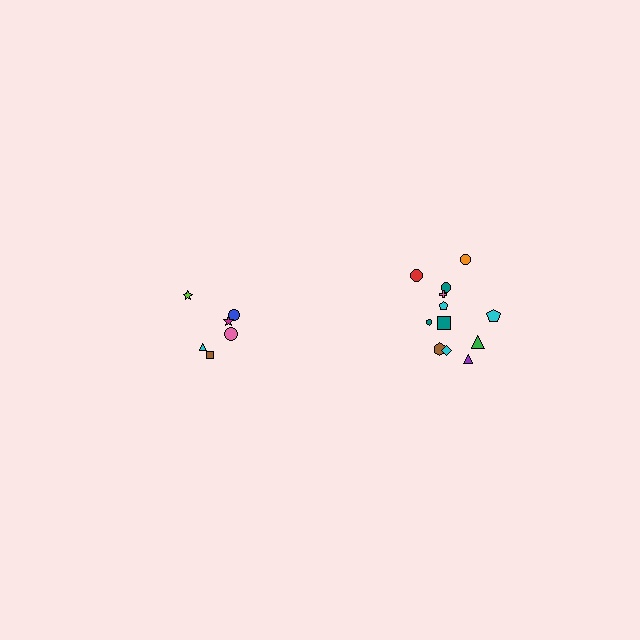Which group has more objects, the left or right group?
The right group.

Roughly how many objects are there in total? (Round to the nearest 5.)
Roughly 20 objects in total.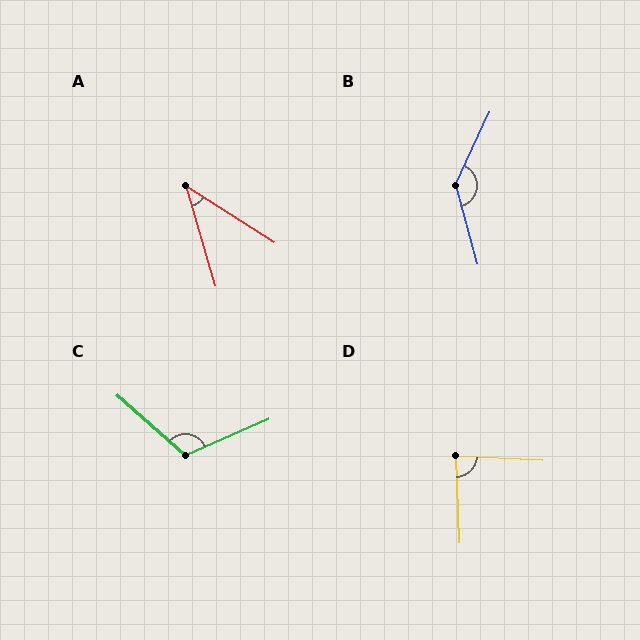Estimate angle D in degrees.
Approximately 85 degrees.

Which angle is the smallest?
A, at approximately 41 degrees.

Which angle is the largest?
B, at approximately 140 degrees.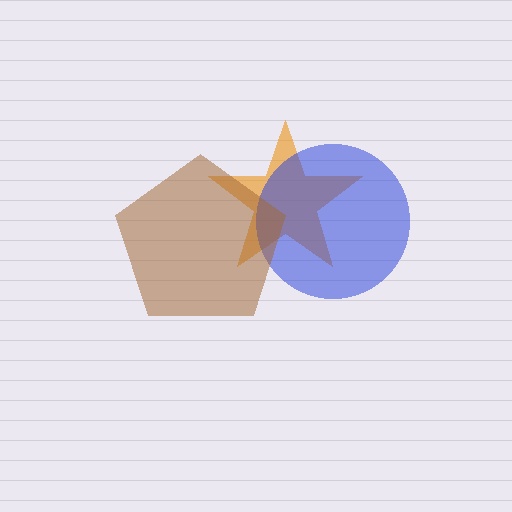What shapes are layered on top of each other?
The layered shapes are: an orange star, a blue circle, a brown pentagon.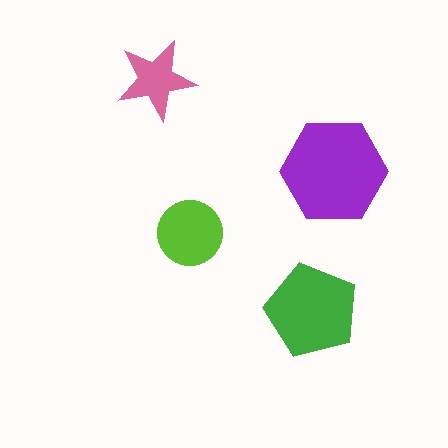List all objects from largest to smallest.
The purple hexagon, the green pentagon, the lime circle, the pink star.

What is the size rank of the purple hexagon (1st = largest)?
1st.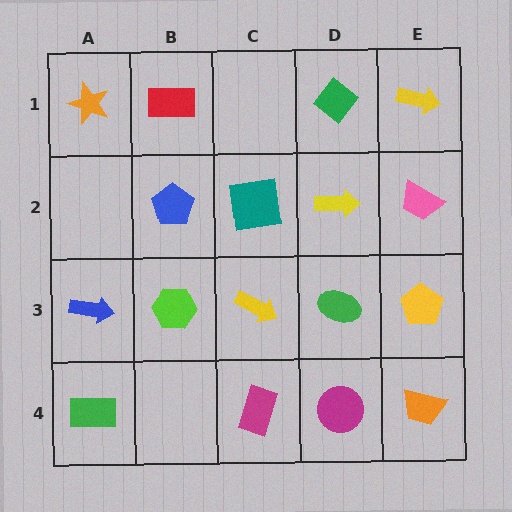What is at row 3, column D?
A green ellipse.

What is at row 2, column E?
A pink trapezoid.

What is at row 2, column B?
A blue pentagon.